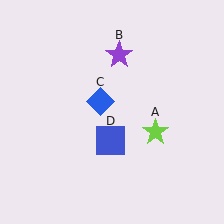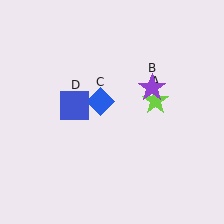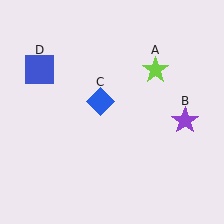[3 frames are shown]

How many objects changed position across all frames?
3 objects changed position: lime star (object A), purple star (object B), blue square (object D).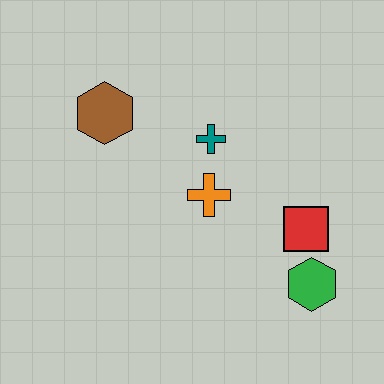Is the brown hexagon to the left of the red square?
Yes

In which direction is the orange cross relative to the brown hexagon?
The orange cross is to the right of the brown hexagon.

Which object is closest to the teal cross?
The orange cross is closest to the teal cross.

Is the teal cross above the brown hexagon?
No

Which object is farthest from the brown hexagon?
The green hexagon is farthest from the brown hexagon.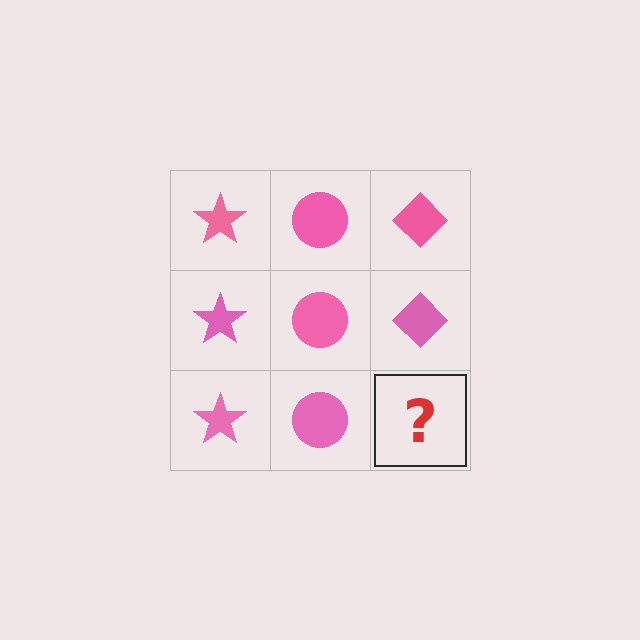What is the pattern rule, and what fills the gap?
The rule is that each column has a consistent shape. The gap should be filled with a pink diamond.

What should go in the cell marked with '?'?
The missing cell should contain a pink diamond.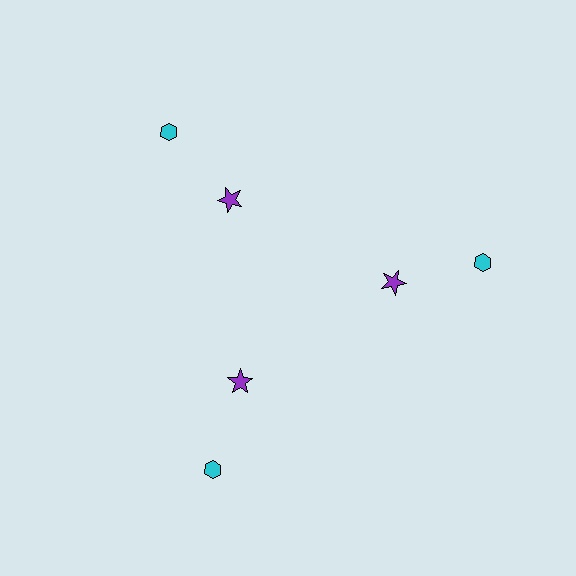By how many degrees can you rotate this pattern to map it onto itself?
The pattern maps onto itself every 120 degrees of rotation.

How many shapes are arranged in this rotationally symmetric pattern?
There are 6 shapes, arranged in 3 groups of 2.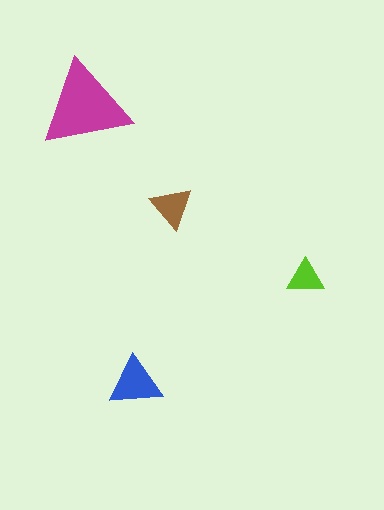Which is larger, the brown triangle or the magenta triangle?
The magenta one.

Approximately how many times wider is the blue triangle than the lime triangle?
About 1.5 times wider.